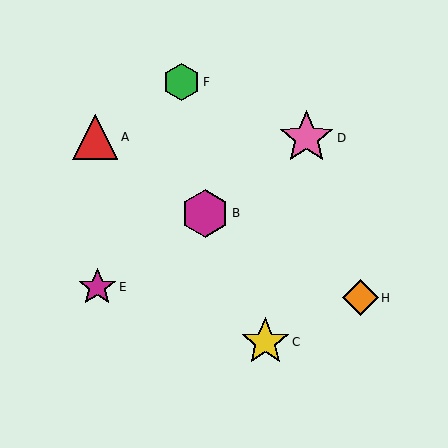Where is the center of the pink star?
The center of the pink star is at (307, 138).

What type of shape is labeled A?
Shape A is a red triangle.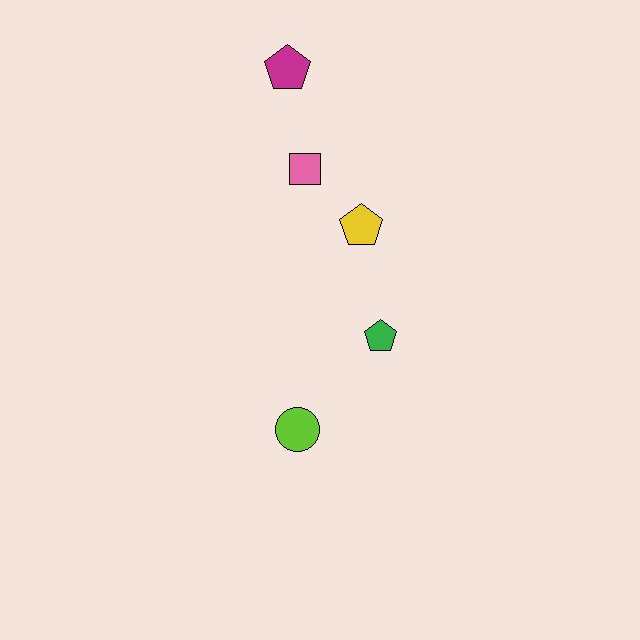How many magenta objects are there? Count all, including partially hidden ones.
There is 1 magenta object.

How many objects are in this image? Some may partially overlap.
There are 5 objects.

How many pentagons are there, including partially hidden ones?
There are 3 pentagons.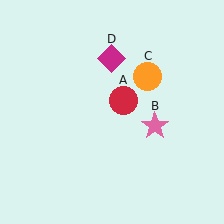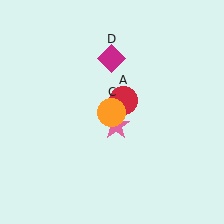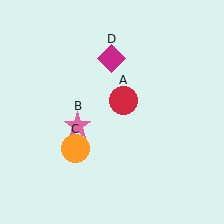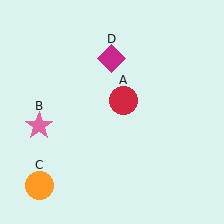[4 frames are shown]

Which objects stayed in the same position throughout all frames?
Red circle (object A) and magenta diamond (object D) remained stationary.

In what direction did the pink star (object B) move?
The pink star (object B) moved left.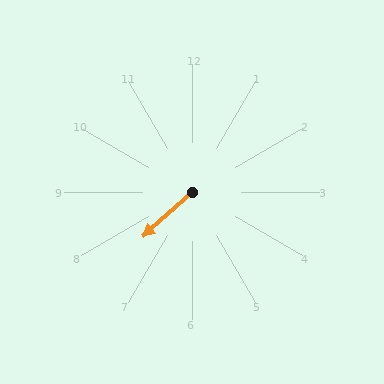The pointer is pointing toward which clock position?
Roughly 8 o'clock.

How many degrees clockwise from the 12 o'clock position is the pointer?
Approximately 228 degrees.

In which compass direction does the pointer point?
Southwest.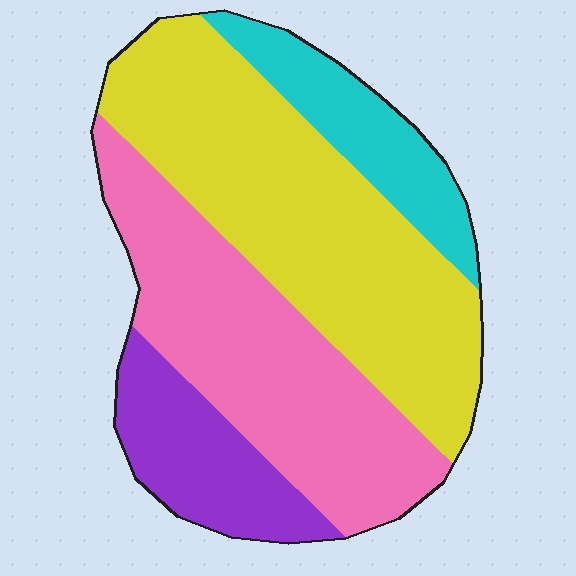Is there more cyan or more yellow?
Yellow.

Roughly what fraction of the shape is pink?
Pink takes up between a sixth and a third of the shape.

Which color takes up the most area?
Yellow, at roughly 40%.